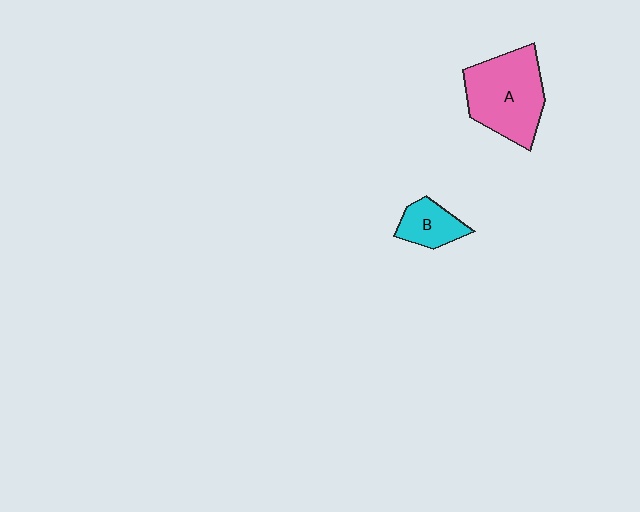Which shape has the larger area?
Shape A (pink).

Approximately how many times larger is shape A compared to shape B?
Approximately 2.4 times.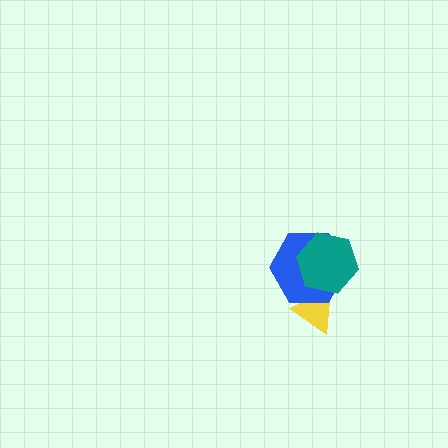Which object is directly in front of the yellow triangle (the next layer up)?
The blue hexagon is directly in front of the yellow triangle.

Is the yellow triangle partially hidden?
Yes, it is partially covered by another shape.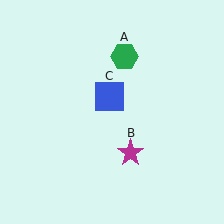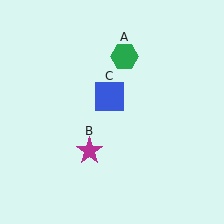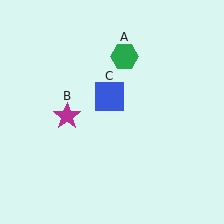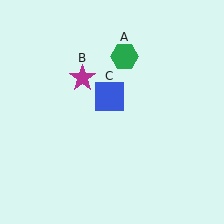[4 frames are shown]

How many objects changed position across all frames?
1 object changed position: magenta star (object B).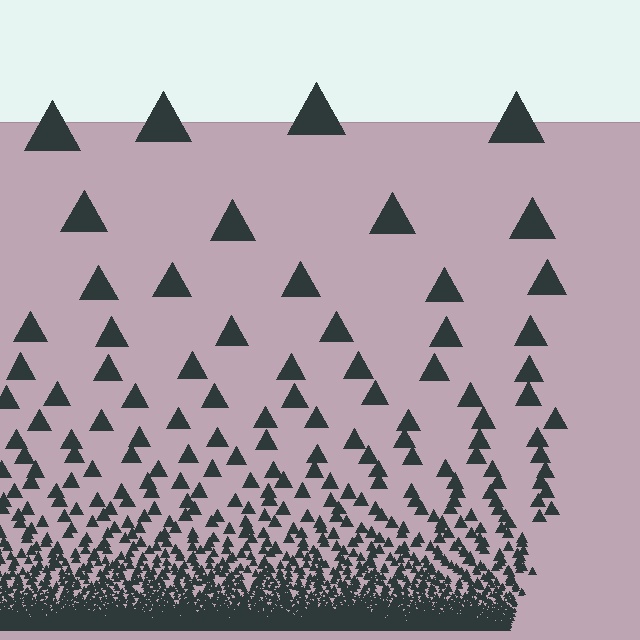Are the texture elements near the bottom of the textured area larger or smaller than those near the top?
Smaller. The gradient is inverted — elements near the bottom are smaller and denser.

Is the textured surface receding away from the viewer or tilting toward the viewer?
The surface appears to tilt toward the viewer. Texture elements get larger and sparser toward the top.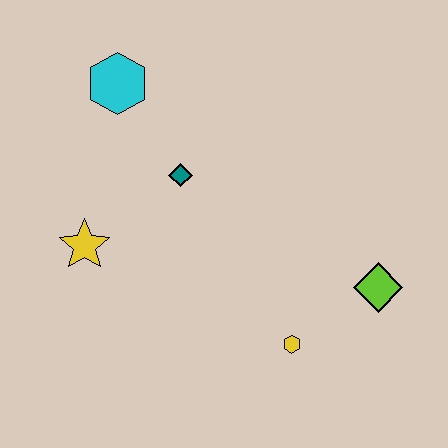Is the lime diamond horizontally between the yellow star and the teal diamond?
No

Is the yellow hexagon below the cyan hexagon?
Yes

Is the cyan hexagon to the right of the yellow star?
Yes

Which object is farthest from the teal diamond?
The lime diamond is farthest from the teal diamond.